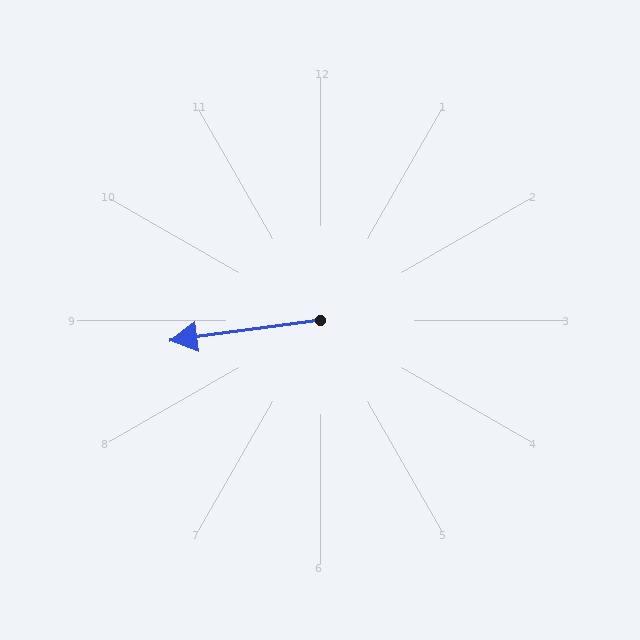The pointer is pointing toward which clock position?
Roughly 9 o'clock.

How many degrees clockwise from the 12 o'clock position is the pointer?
Approximately 262 degrees.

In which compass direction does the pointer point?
West.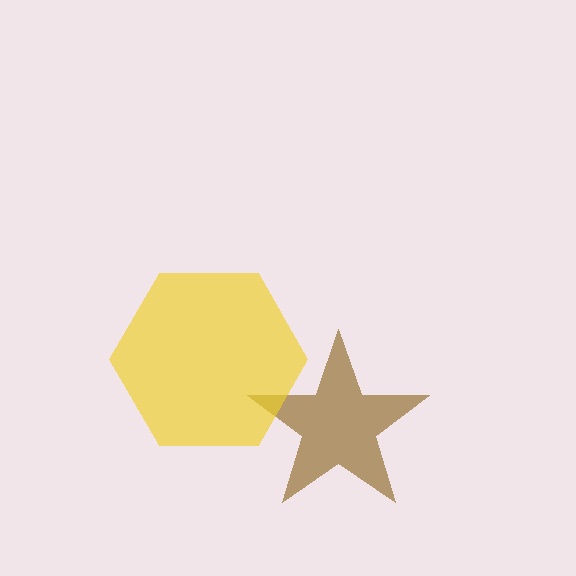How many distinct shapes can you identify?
There are 2 distinct shapes: a brown star, a yellow hexagon.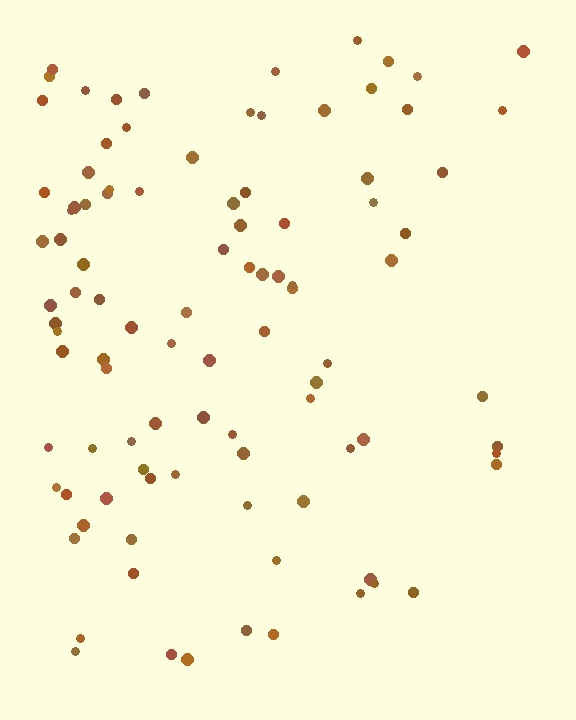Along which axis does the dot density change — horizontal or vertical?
Horizontal.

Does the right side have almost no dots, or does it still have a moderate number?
Still a moderate number, just noticeably fewer than the left.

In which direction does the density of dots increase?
From right to left, with the left side densest.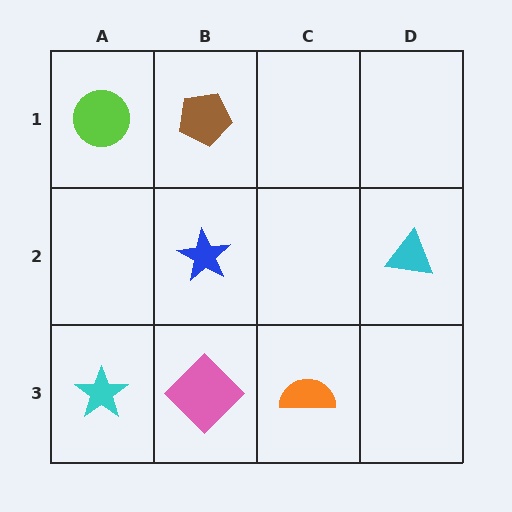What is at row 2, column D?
A cyan triangle.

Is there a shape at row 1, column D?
No, that cell is empty.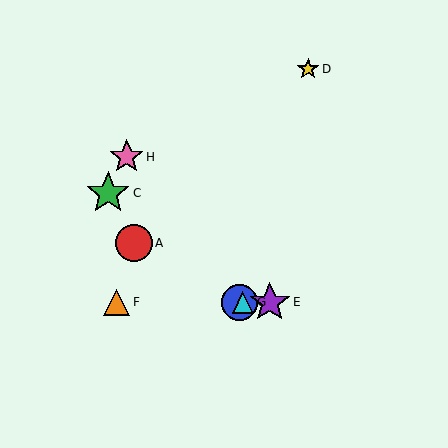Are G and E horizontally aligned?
Yes, both are at y≈302.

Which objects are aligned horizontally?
Objects B, E, F, G are aligned horizontally.